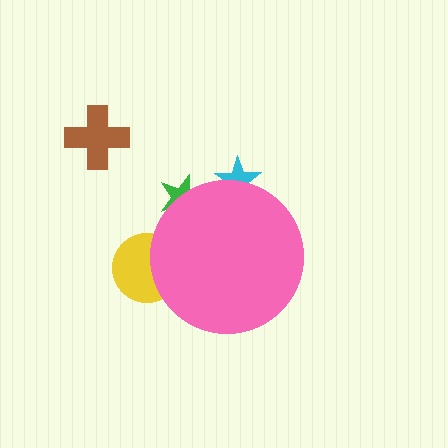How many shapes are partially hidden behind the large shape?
3 shapes are partially hidden.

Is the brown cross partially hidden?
No, the brown cross is fully visible.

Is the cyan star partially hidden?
Yes, the cyan star is partially hidden behind the pink circle.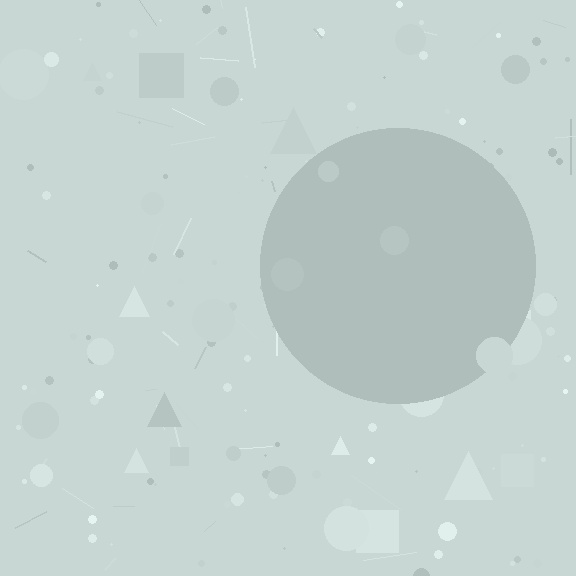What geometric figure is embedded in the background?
A circle is embedded in the background.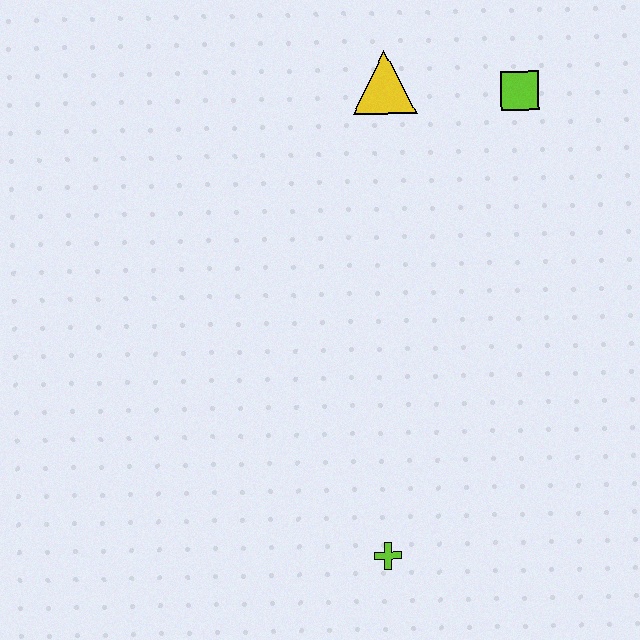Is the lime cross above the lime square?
No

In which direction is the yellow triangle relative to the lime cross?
The yellow triangle is above the lime cross.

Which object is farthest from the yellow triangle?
The lime cross is farthest from the yellow triangle.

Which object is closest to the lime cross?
The yellow triangle is closest to the lime cross.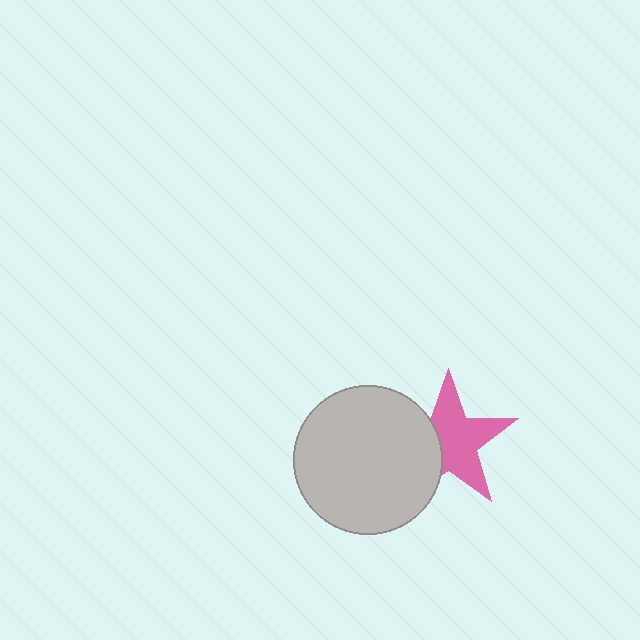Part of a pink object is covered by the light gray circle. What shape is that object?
It is a star.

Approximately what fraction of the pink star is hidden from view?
Roughly 36% of the pink star is hidden behind the light gray circle.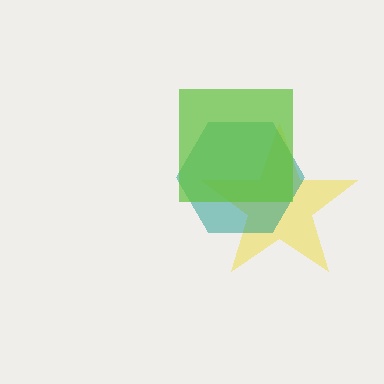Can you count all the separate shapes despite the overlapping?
Yes, there are 3 separate shapes.